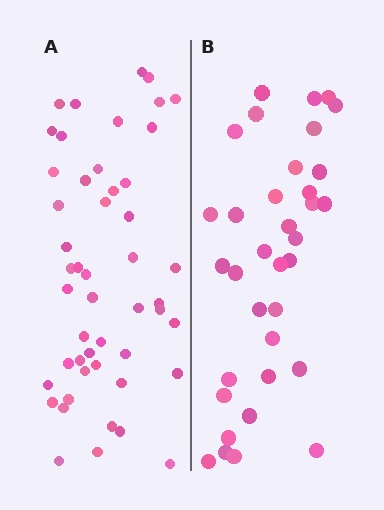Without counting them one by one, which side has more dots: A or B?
Region A (the left region) has more dots.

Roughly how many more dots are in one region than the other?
Region A has approximately 15 more dots than region B.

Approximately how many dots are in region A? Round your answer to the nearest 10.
About 50 dots. (The exact count is 49, which rounds to 50.)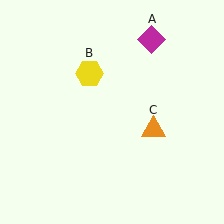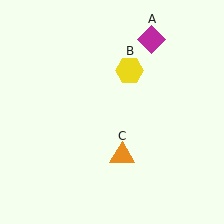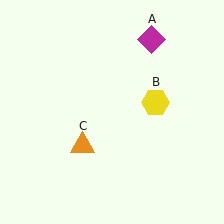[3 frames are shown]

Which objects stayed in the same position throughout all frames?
Magenta diamond (object A) remained stationary.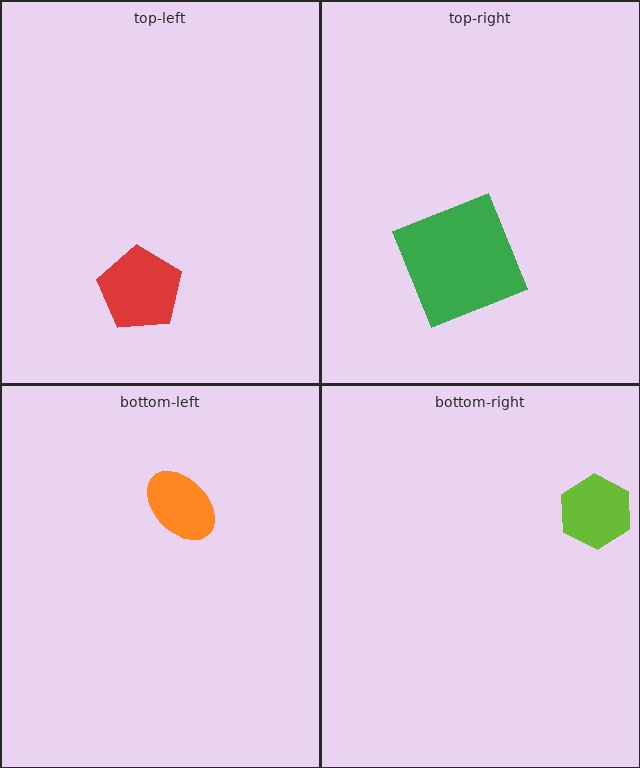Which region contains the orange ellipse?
The bottom-left region.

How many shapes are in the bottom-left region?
1.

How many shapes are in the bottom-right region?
1.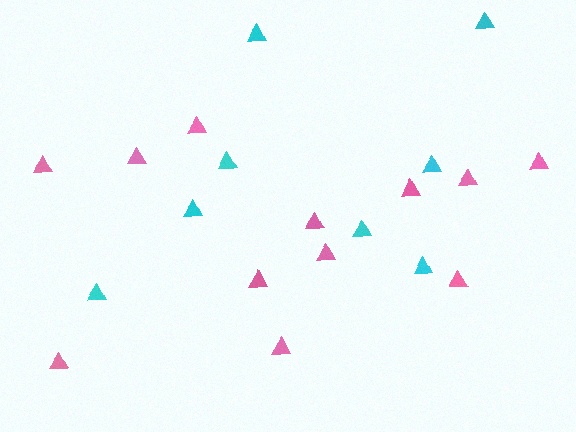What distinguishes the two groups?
There are 2 groups: one group of pink triangles (12) and one group of cyan triangles (8).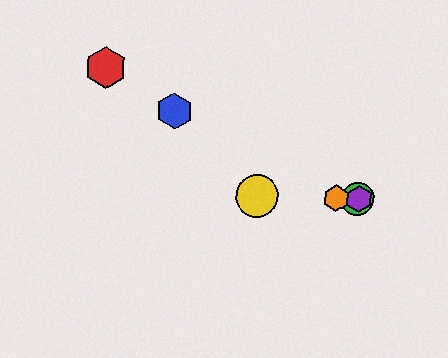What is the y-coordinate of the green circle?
The green circle is at y≈199.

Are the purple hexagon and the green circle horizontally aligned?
Yes, both are at y≈199.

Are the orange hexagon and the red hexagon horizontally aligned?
No, the orange hexagon is at y≈198 and the red hexagon is at y≈68.